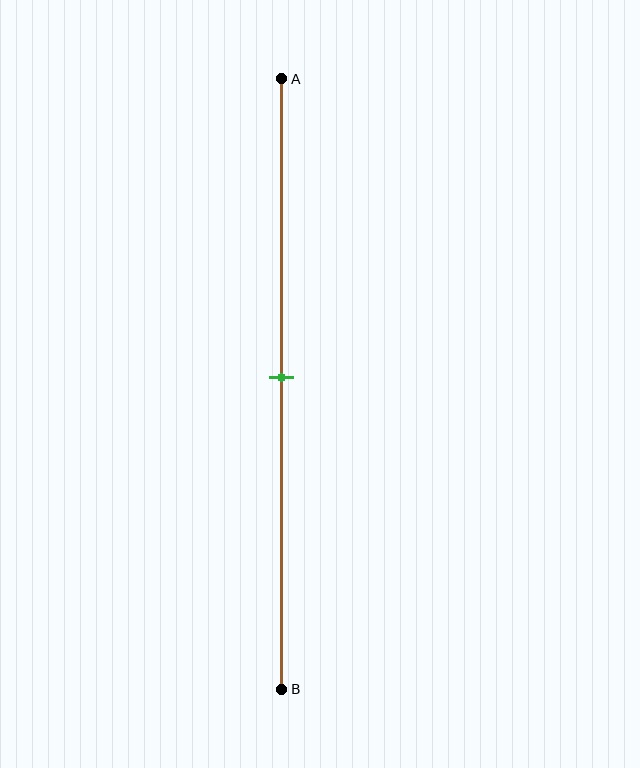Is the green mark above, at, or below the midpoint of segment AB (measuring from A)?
The green mark is approximately at the midpoint of segment AB.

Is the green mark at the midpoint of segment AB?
Yes, the mark is approximately at the midpoint.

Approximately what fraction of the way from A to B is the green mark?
The green mark is approximately 50% of the way from A to B.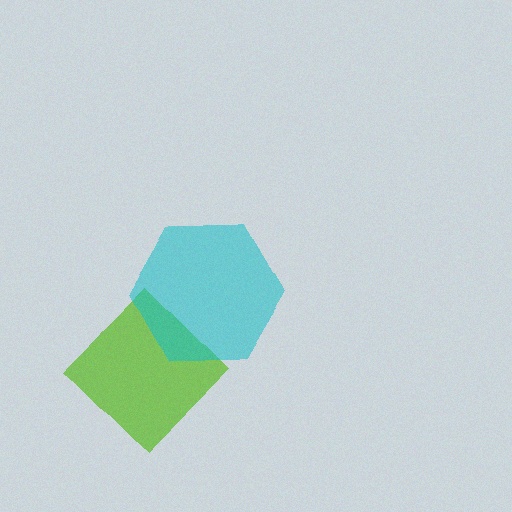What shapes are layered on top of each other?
The layered shapes are: a lime diamond, a cyan hexagon.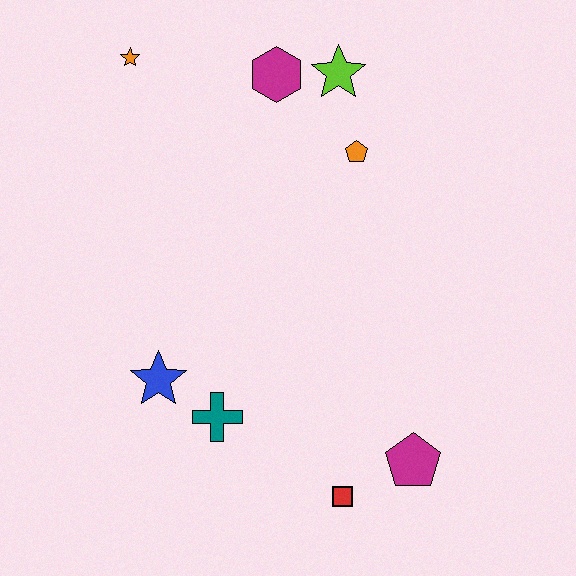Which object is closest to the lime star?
The magenta hexagon is closest to the lime star.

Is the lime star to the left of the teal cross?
No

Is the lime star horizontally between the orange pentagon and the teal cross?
Yes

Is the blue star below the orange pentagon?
Yes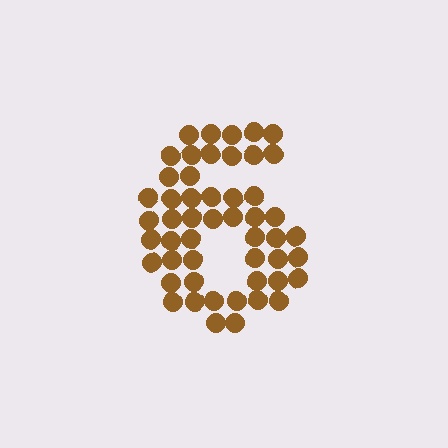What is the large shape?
The large shape is the digit 6.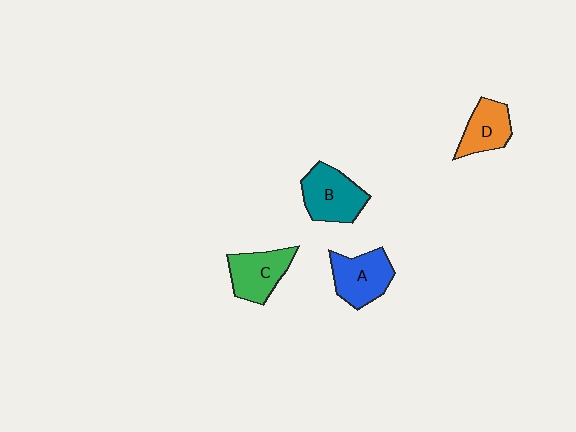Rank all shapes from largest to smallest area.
From largest to smallest: B (teal), A (blue), C (green), D (orange).